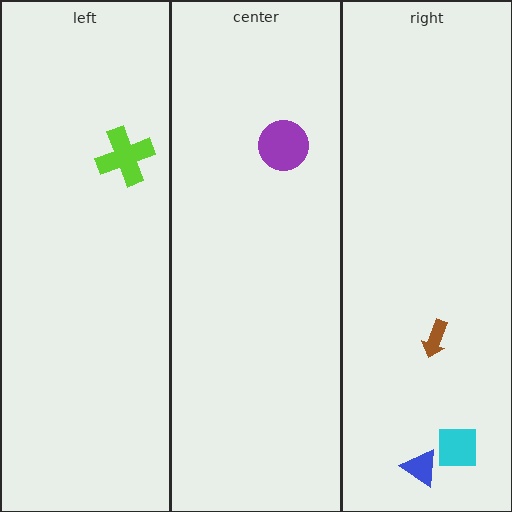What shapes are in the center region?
The purple circle.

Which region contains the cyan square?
The right region.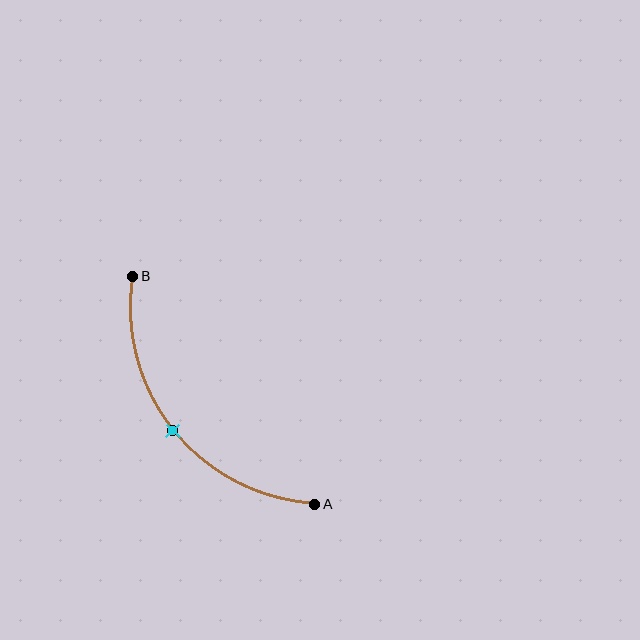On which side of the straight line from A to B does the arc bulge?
The arc bulges below and to the left of the straight line connecting A and B.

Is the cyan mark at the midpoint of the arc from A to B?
Yes. The cyan mark lies on the arc at equal arc-length from both A and B — it is the arc midpoint.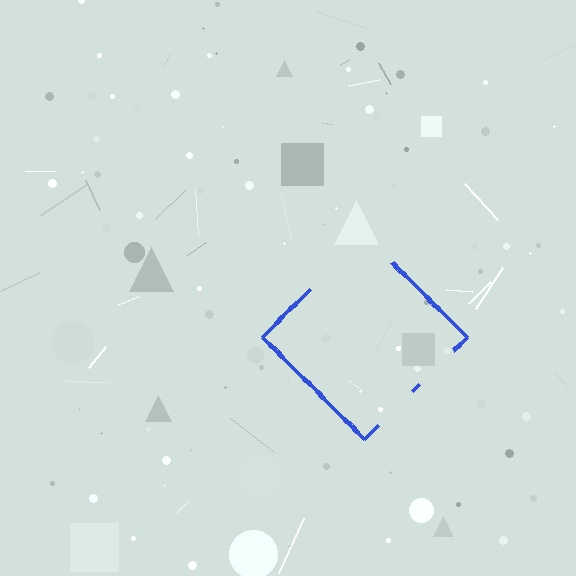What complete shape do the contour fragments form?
The contour fragments form a diamond.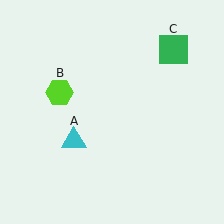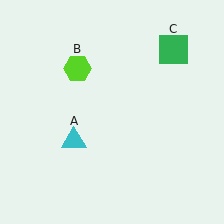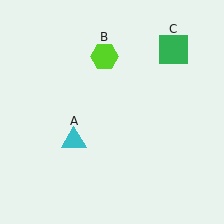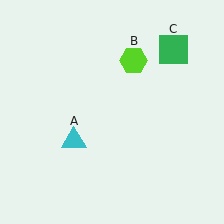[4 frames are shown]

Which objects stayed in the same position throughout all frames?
Cyan triangle (object A) and green square (object C) remained stationary.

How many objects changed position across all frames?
1 object changed position: lime hexagon (object B).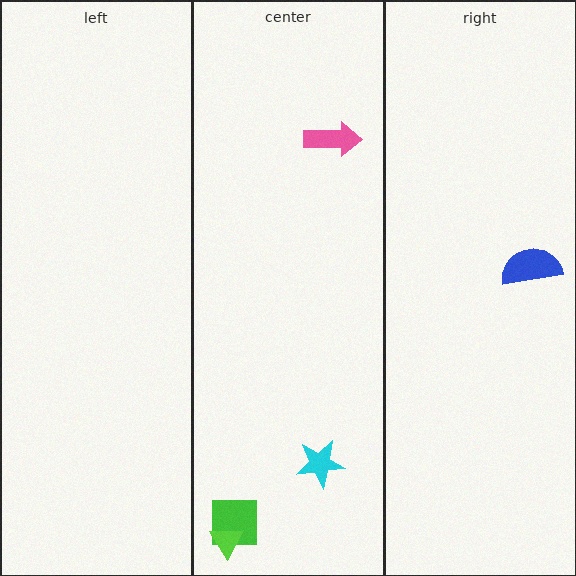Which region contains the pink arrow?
The center region.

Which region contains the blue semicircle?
The right region.